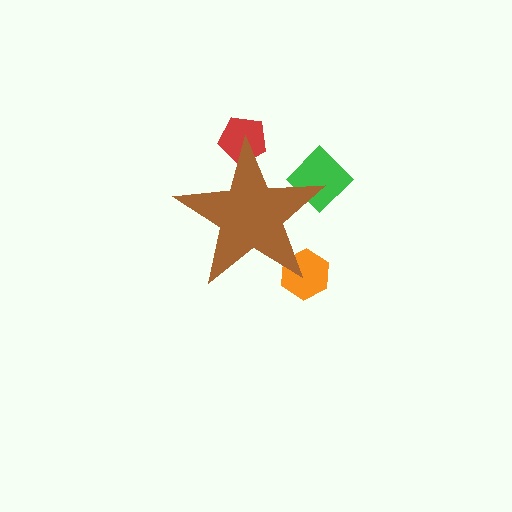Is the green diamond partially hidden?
Yes, the green diamond is partially hidden behind the brown star.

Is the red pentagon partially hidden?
Yes, the red pentagon is partially hidden behind the brown star.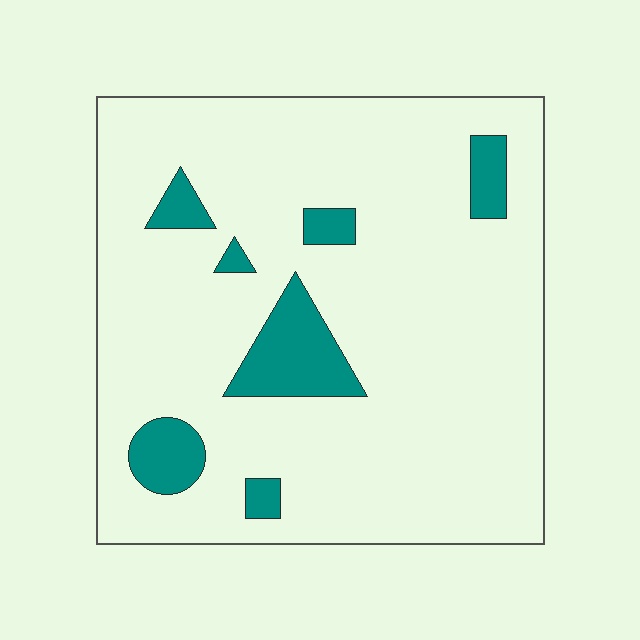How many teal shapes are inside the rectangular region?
7.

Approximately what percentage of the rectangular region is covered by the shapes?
Approximately 10%.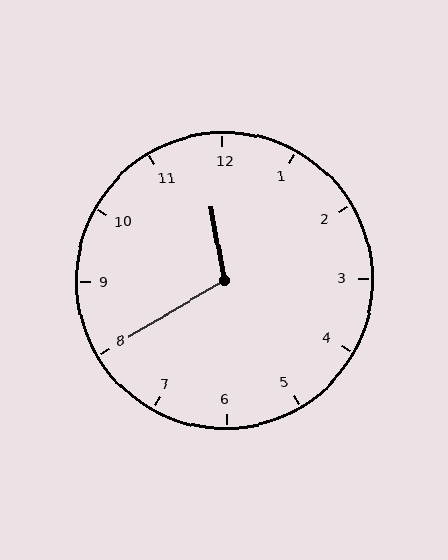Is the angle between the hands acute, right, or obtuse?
It is obtuse.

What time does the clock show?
11:40.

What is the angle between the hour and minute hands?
Approximately 110 degrees.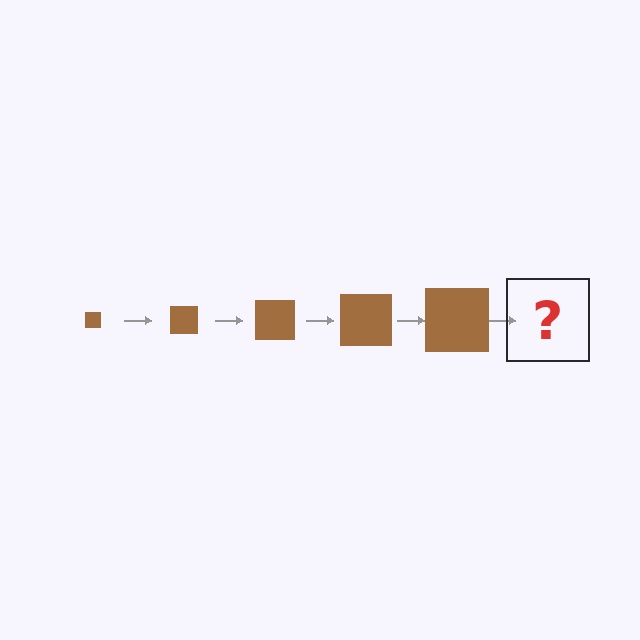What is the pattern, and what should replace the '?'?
The pattern is that the square gets progressively larger each step. The '?' should be a brown square, larger than the previous one.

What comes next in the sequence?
The next element should be a brown square, larger than the previous one.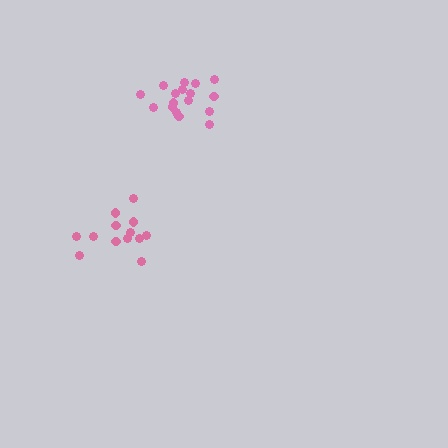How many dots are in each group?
Group 1: 13 dots, Group 2: 17 dots (30 total).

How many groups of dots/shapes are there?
There are 2 groups.